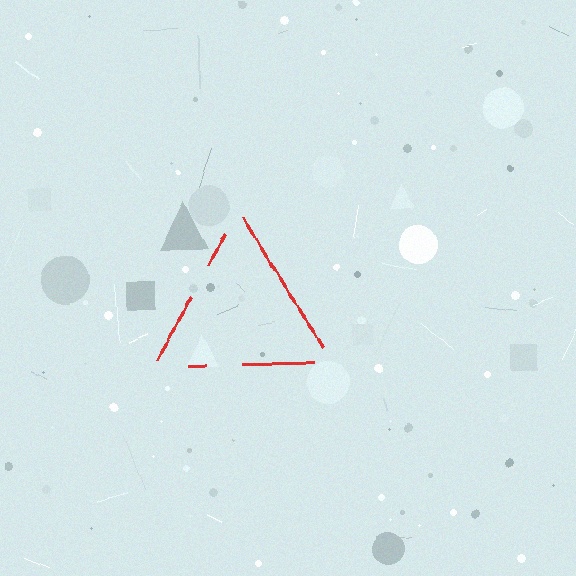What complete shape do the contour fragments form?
The contour fragments form a triangle.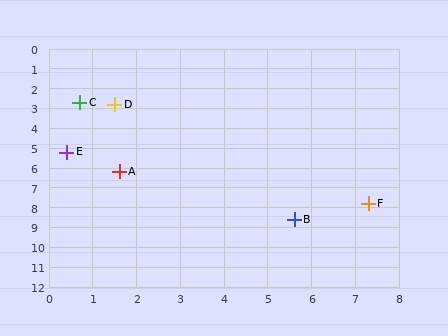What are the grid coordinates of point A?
Point A is at approximately (1.6, 6.2).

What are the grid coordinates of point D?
Point D is at approximately (1.5, 2.8).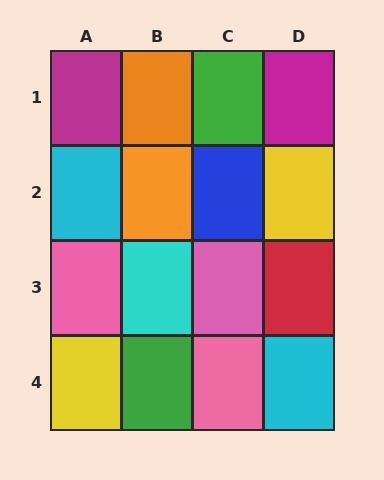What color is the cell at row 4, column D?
Cyan.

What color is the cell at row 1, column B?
Orange.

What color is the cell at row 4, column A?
Yellow.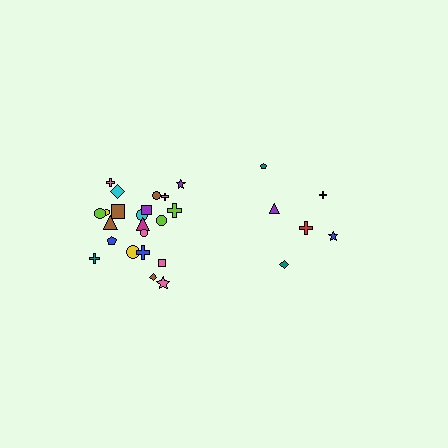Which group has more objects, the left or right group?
The left group.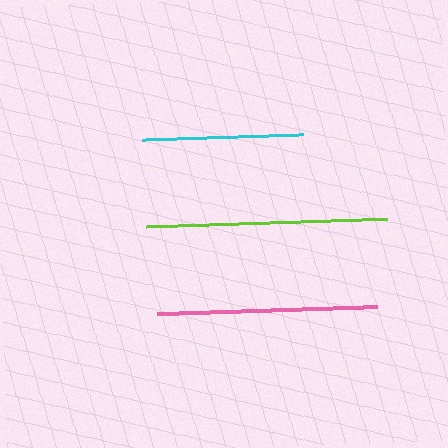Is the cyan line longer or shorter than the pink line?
The pink line is longer than the cyan line.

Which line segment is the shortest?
The cyan line is the shortest at approximately 161 pixels.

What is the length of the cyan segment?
The cyan segment is approximately 161 pixels long.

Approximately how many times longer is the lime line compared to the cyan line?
The lime line is approximately 1.5 times the length of the cyan line.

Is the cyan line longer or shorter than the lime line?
The lime line is longer than the cyan line.